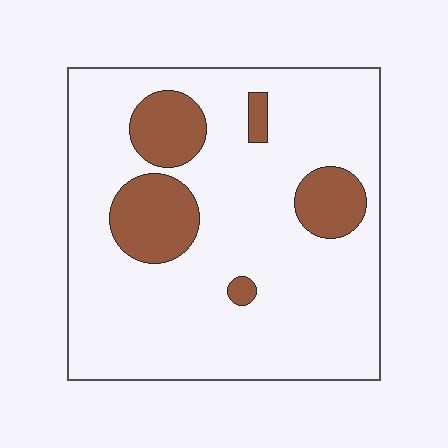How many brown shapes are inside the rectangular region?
5.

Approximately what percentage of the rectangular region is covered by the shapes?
Approximately 15%.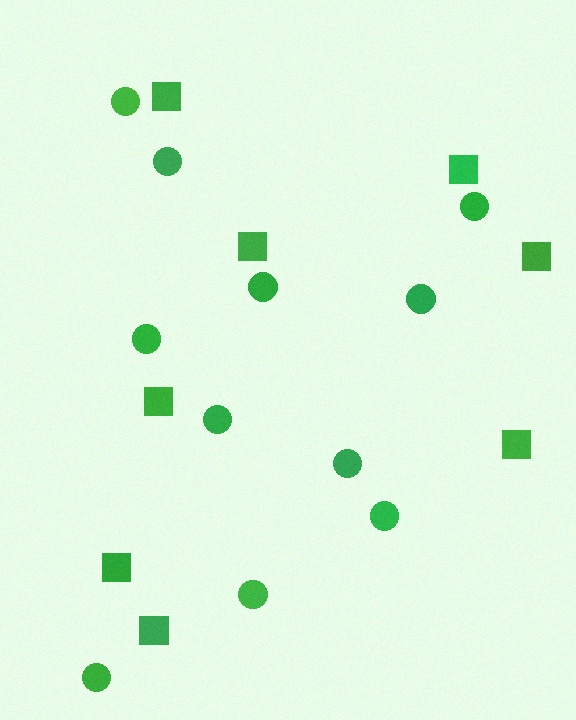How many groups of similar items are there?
There are 2 groups: one group of squares (8) and one group of circles (11).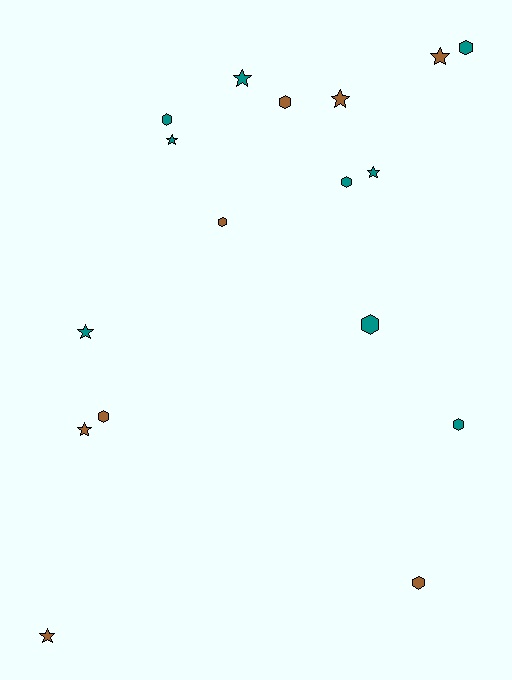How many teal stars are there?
There are 4 teal stars.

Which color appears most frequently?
Teal, with 9 objects.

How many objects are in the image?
There are 17 objects.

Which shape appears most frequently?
Hexagon, with 9 objects.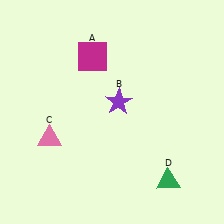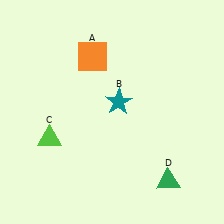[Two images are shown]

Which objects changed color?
A changed from magenta to orange. B changed from purple to teal. C changed from pink to lime.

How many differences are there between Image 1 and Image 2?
There are 3 differences between the two images.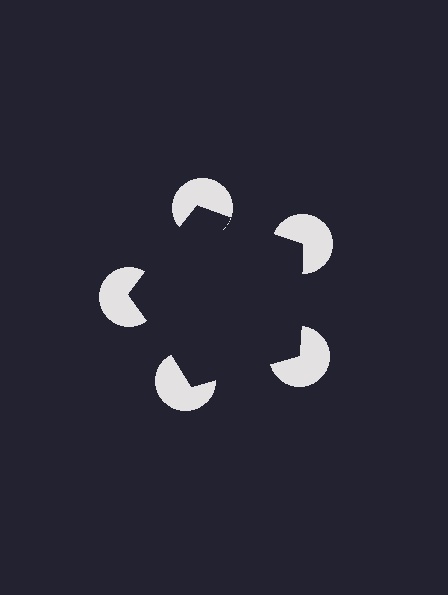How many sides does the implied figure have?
5 sides.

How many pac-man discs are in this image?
There are 5 — one at each vertex of the illusory pentagon.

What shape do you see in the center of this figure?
An illusory pentagon — its edges are inferred from the aligned wedge cuts in the pac-man discs, not physically drawn.